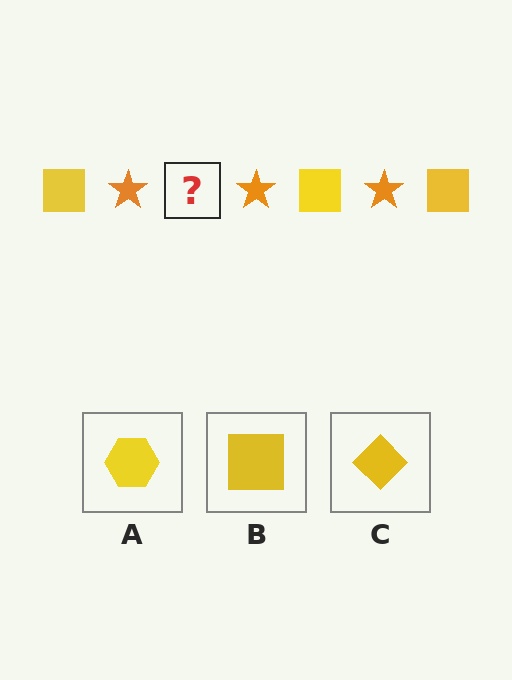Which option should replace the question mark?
Option B.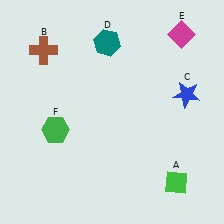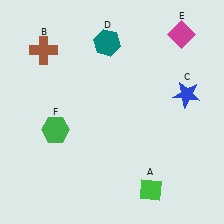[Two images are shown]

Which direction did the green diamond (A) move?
The green diamond (A) moved left.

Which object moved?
The green diamond (A) moved left.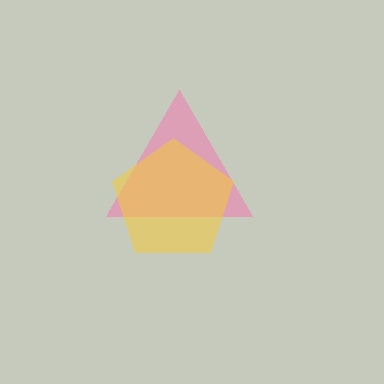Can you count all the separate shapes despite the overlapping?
Yes, there are 2 separate shapes.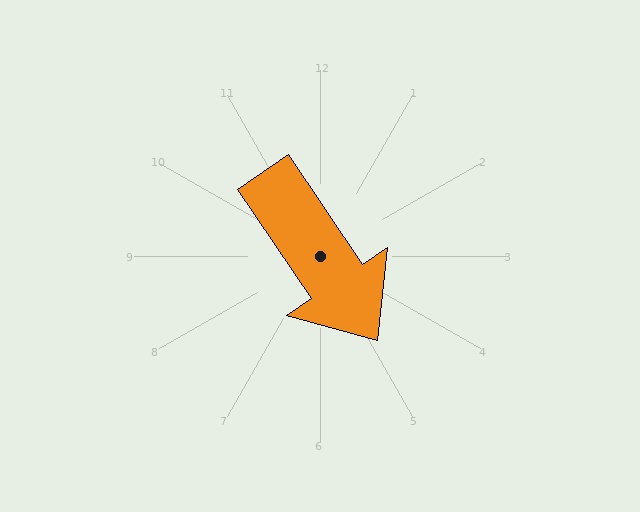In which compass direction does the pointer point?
Southeast.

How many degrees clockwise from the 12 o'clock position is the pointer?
Approximately 146 degrees.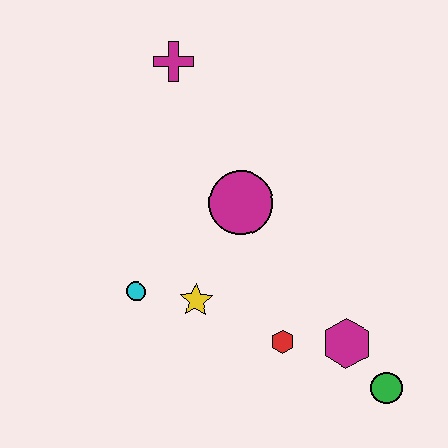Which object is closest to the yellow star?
The cyan circle is closest to the yellow star.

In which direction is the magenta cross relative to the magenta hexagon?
The magenta cross is above the magenta hexagon.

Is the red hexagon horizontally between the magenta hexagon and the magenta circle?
Yes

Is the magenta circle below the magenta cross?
Yes